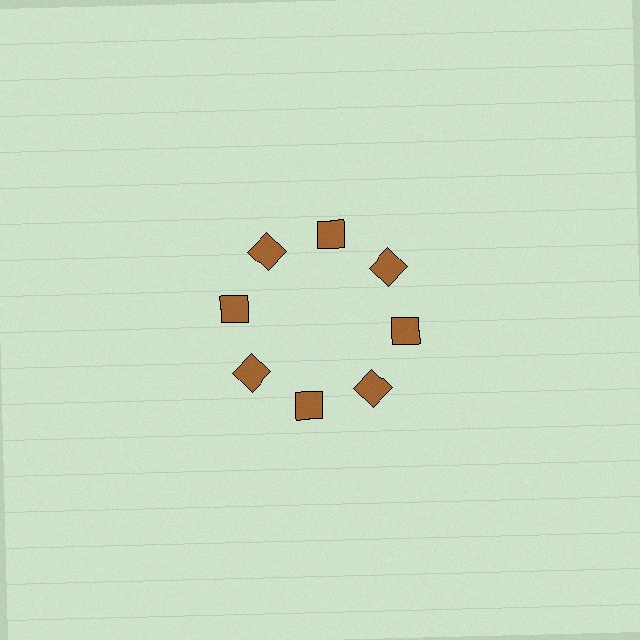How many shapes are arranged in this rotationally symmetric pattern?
There are 8 shapes, arranged in 8 groups of 1.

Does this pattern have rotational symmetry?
Yes, this pattern has 8-fold rotational symmetry. It looks the same after rotating 45 degrees around the center.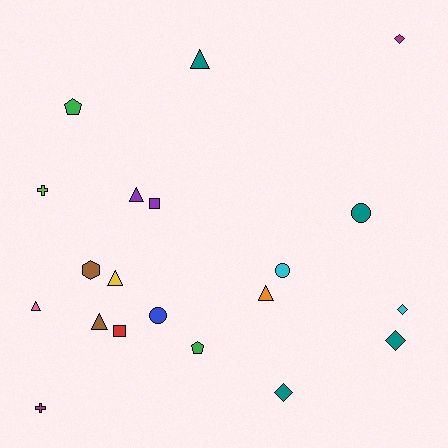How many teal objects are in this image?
There are 4 teal objects.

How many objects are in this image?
There are 20 objects.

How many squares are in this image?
There are 2 squares.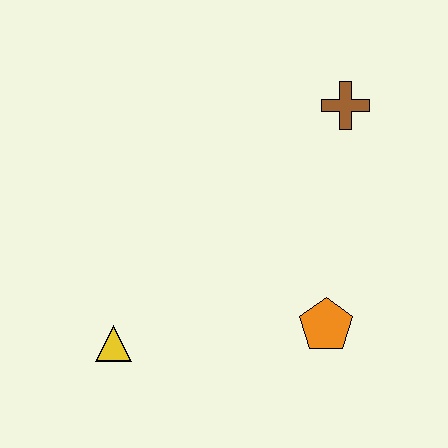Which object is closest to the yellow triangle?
The orange pentagon is closest to the yellow triangle.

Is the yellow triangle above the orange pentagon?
No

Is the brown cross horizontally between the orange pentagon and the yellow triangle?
No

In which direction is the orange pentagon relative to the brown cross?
The orange pentagon is below the brown cross.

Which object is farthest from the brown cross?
The yellow triangle is farthest from the brown cross.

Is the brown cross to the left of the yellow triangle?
No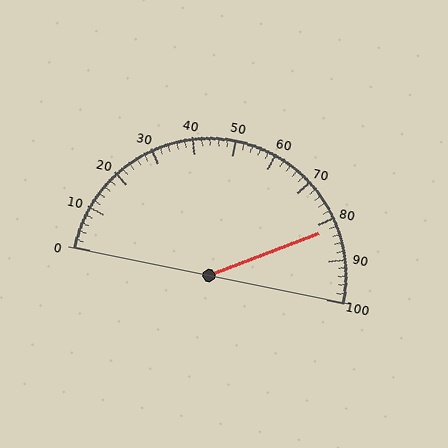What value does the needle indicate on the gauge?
The needle indicates approximately 82.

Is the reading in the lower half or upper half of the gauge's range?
The reading is in the upper half of the range (0 to 100).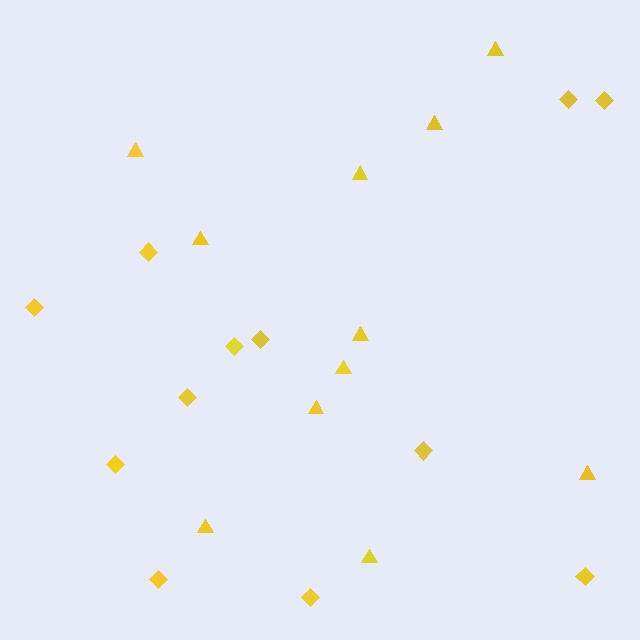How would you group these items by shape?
There are 2 groups: one group of triangles (11) and one group of diamonds (12).